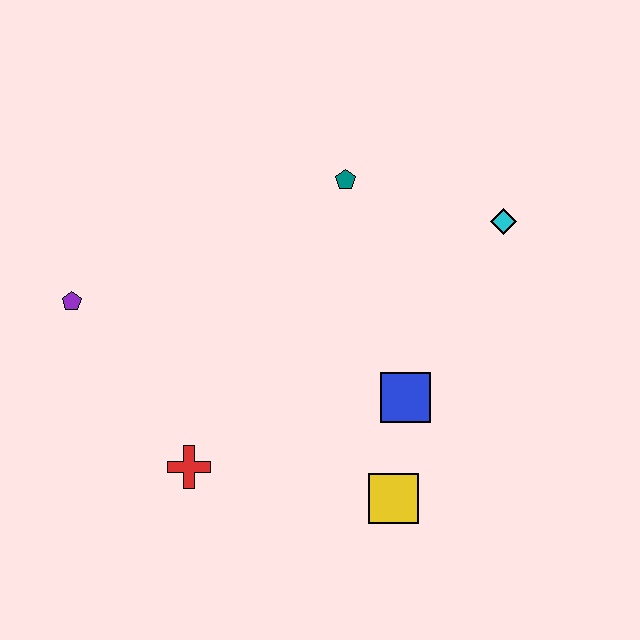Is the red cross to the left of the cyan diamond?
Yes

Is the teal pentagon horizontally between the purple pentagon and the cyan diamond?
Yes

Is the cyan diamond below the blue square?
No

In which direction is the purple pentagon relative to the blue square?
The purple pentagon is to the left of the blue square.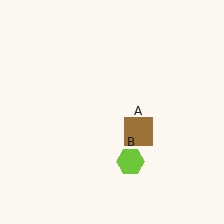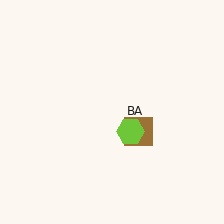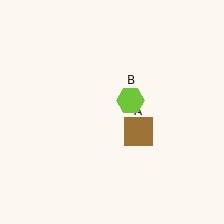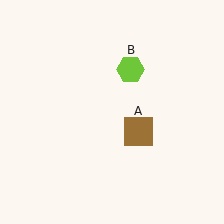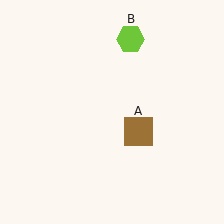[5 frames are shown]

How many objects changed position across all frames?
1 object changed position: lime hexagon (object B).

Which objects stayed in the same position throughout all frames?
Brown square (object A) remained stationary.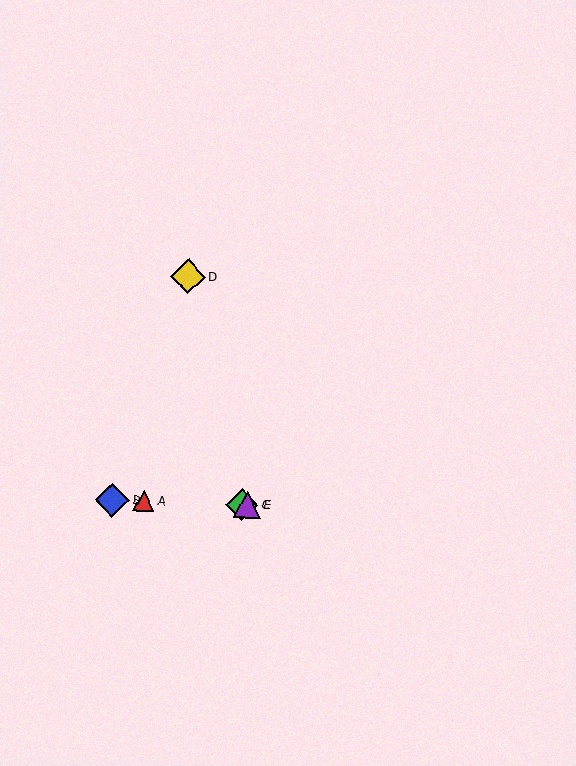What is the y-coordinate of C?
Object C is at y≈505.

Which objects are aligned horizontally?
Objects A, B, C, E are aligned horizontally.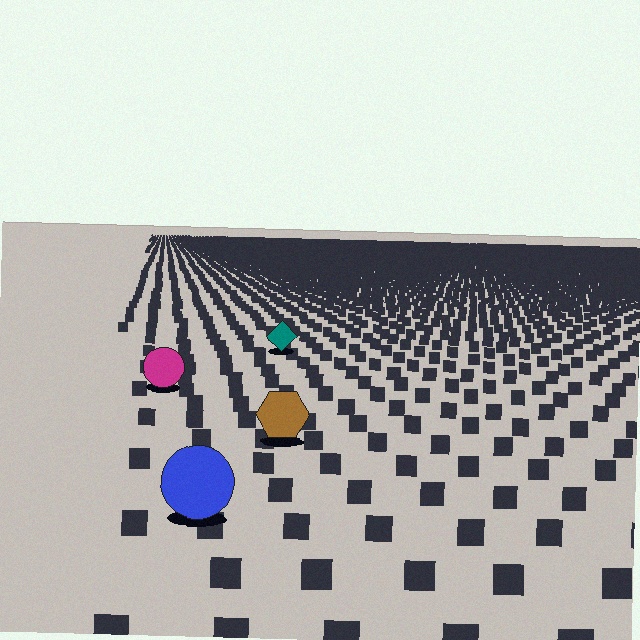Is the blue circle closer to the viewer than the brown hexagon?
Yes. The blue circle is closer — you can tell from the texture gradient: the ground texture is coarser near it.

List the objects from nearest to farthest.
From nearest to farthest: the blue circle, the brown hexagon, the magenta circle, the teal diamond.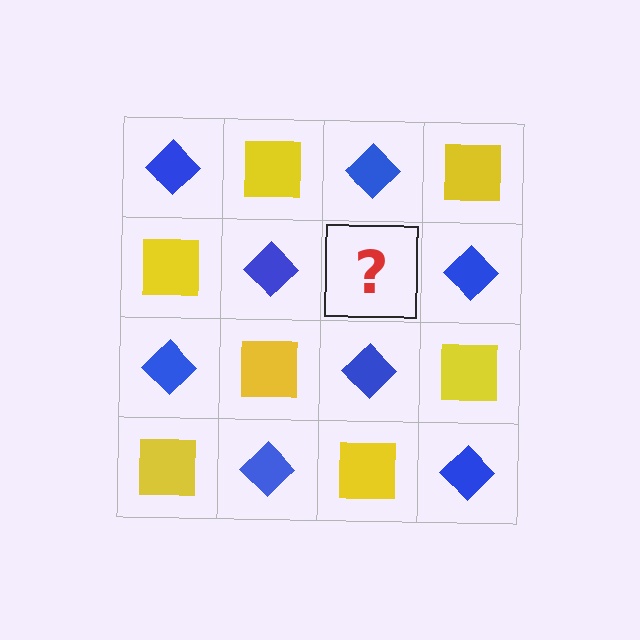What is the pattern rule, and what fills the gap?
The rule is that it alternates blue diamond and yellow square in a checkerboard pattern. The gap should be filled with a yellow square.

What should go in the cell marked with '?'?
The missing cell should contain a yellow square.